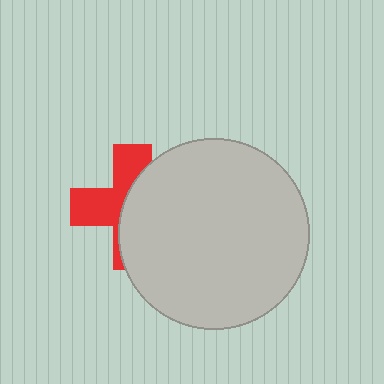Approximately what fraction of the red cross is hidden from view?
Roughly 55% of the red cross is hidden behind the light gray circle.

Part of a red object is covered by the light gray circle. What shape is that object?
It is a cross.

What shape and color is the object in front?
The object in front is a light gray circle.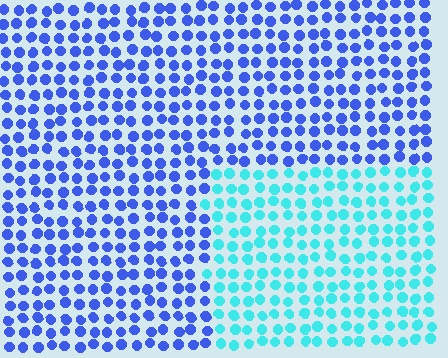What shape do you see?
I see a rectangle.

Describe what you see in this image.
The image is filled with small blue elements in a uniform arrangement. A rectangle-shaped region is visible where the elements are tinted to a slightly different hue, forming a subtle color boundary.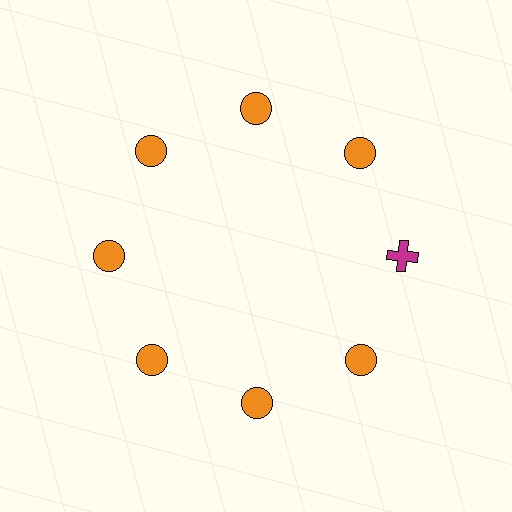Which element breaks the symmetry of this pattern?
The magenta cross at roughly the 3 o'clock position breaks the symmetry. All other shapes are orange circles.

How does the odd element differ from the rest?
It differs in both color (magenta instead of orange) and shape (cross instead of circle).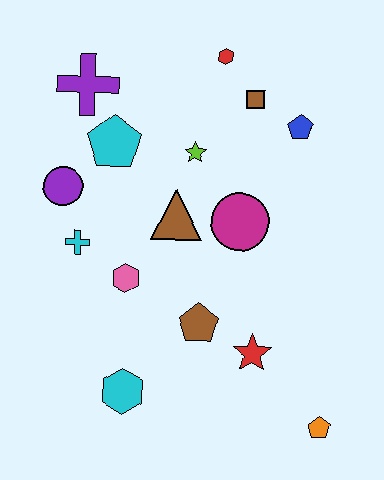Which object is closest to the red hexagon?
The brown square is closest to the red hexagon.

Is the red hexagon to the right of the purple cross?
Yes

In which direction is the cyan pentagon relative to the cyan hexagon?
The cyan pentagon is above the cyan hexagon.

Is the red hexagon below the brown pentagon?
No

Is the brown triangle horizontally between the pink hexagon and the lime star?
Yes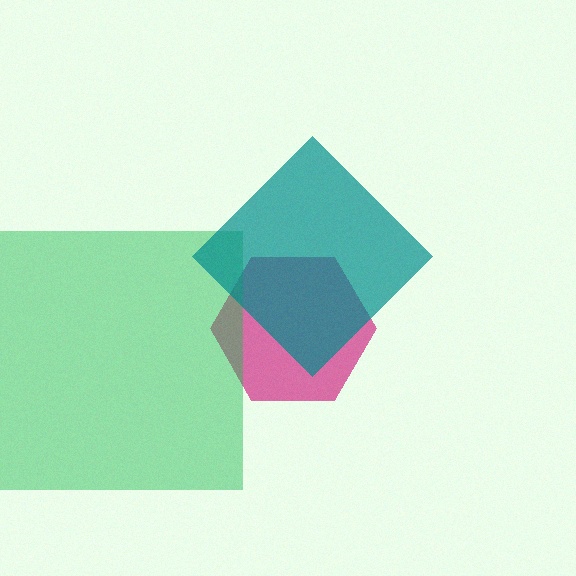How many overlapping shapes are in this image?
There are 3 overlapping shapes in the image.